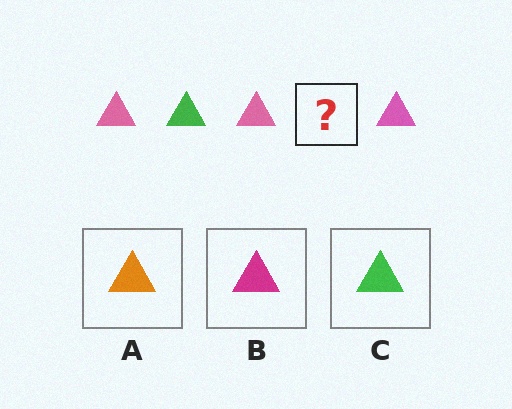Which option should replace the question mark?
Option C.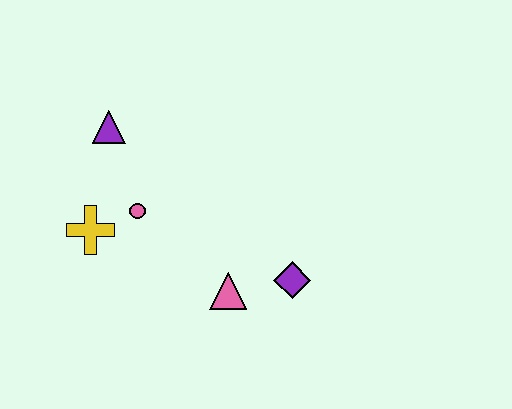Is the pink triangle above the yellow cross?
No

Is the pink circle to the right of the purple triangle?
Yes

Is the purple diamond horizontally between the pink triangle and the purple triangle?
No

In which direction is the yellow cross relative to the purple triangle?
The yellow cross is below the purple triangle.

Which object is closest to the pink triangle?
The purple diamond is closest to the pink triangle.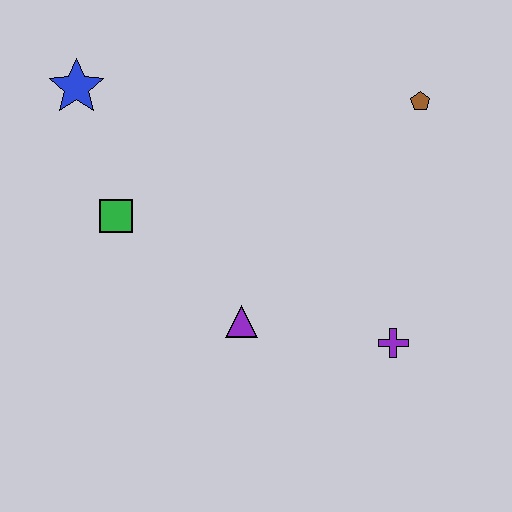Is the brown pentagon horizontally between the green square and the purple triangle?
No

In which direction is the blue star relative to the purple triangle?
The blue star is above the purple triangle.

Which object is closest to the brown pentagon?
The purple cross is closest to the brown pentagon.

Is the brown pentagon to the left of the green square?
No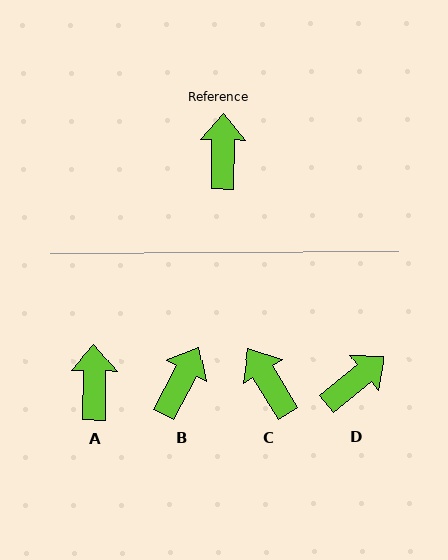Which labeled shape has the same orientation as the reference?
A.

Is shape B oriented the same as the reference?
No, it is off by about 27 degrees.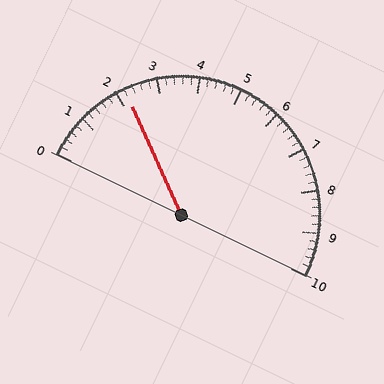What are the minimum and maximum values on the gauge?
The gauge ranges from 0 to 10.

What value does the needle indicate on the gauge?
The needle indicates approximately 2.2.